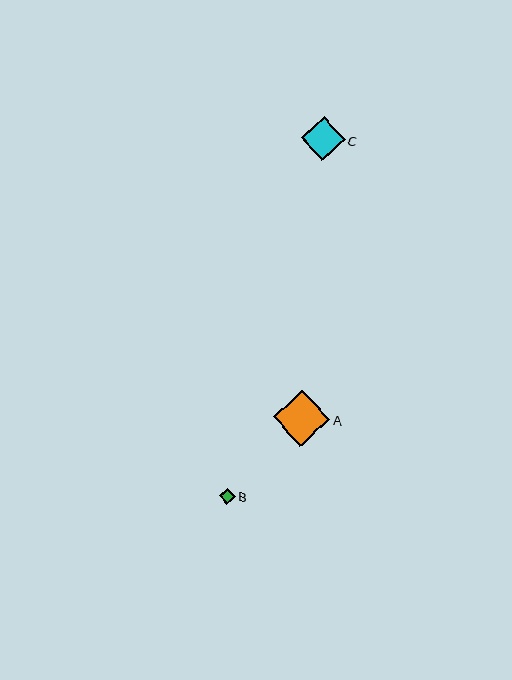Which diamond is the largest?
Diamond A is the largest with a size of approximately 57 pixels.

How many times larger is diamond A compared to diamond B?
Diamond A is approximately 3.6 times the size of diamond B.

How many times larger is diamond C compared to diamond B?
Diamond C is approximately 2.8 times the size of diamond B.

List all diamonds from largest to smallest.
From largest to smallest: A, C, B.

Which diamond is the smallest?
Diamond B is the smallest with a size of approximately 16 pixels.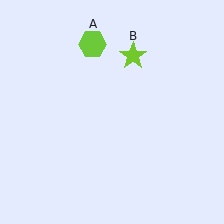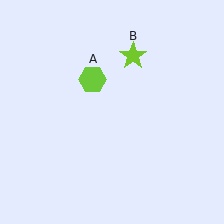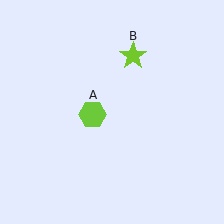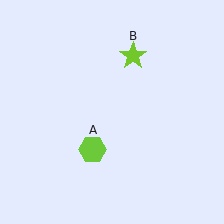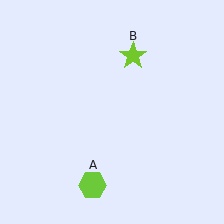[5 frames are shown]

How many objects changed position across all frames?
1 object changed position: lime hexagon (object A).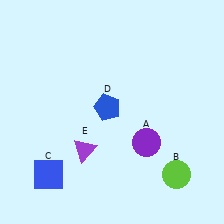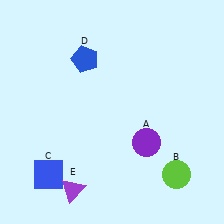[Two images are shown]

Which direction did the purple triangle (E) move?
The purple triangle (E) moved down.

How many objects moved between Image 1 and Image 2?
2 objects moved between the two images.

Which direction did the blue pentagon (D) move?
The blue pentagon (D) moved up.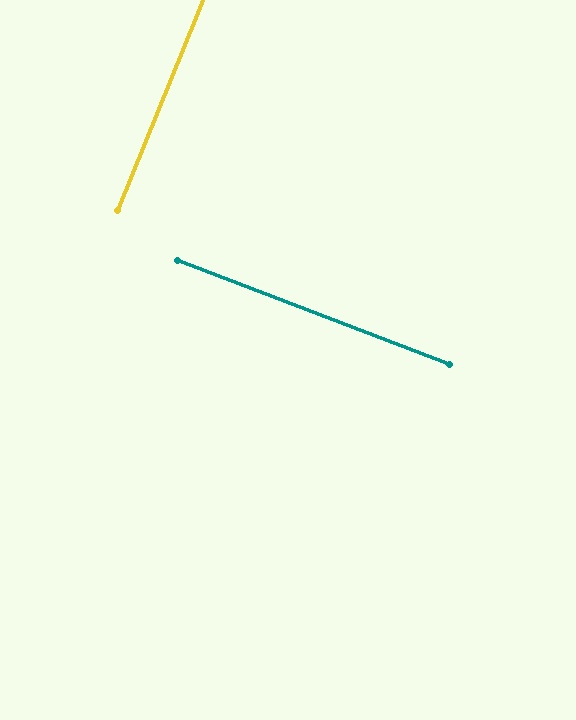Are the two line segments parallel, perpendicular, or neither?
Perpendicular — they meet at approximately 89°.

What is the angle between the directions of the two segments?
Approximately 89 degrees.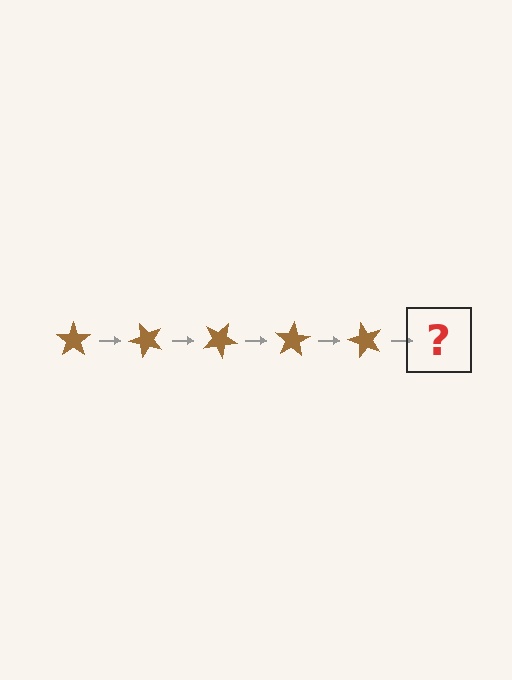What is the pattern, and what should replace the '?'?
The pattern is that the star rotates 50 degrees each step. The '?' should be a brown star rotated 250 degrees.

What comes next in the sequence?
The next element should be a brown star rotated 250 degrees.